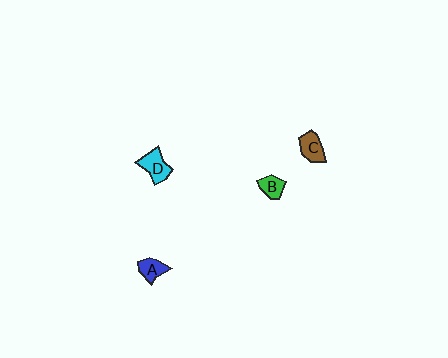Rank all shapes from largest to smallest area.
From largest to smallest: D (cyan), C (brown), A (blue), B (green).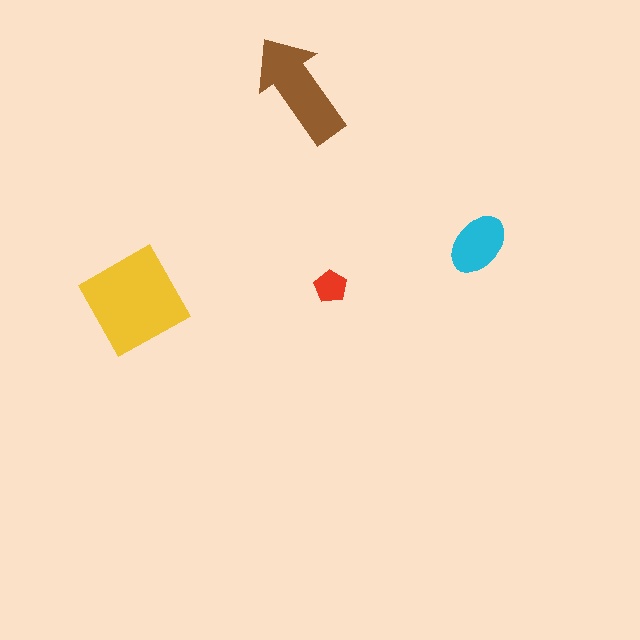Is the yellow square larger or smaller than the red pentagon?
Larger.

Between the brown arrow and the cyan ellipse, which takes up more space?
The brown arrow.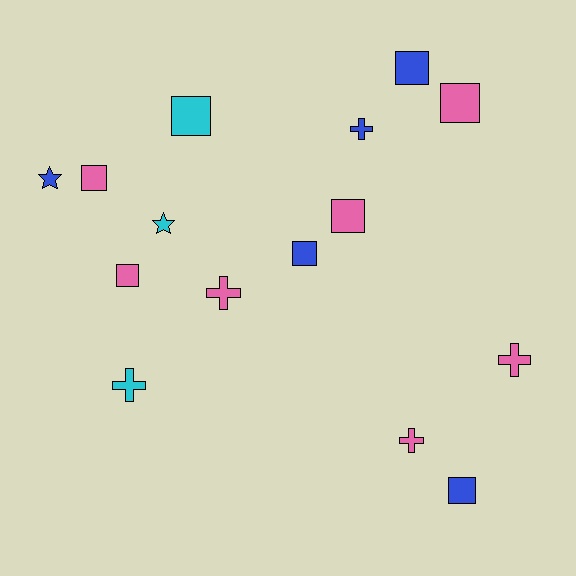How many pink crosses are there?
There are 3 pink crosses.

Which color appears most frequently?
Pink, with 7 objects.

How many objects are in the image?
There are 15 objects.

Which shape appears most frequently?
Square, with 8 objects.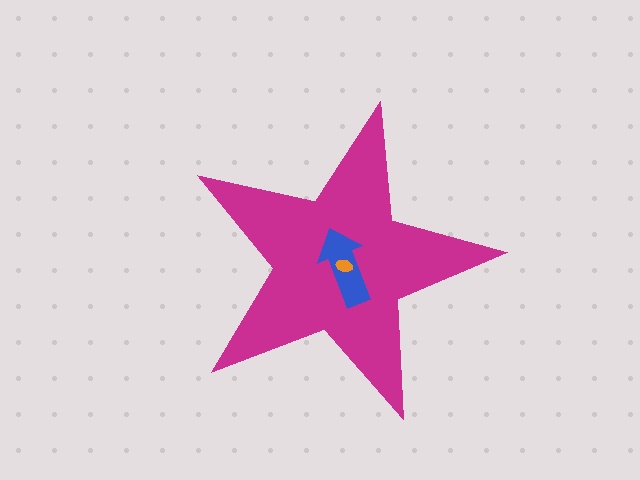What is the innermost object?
The orange ellipse.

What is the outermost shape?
The magenta star.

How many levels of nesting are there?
3.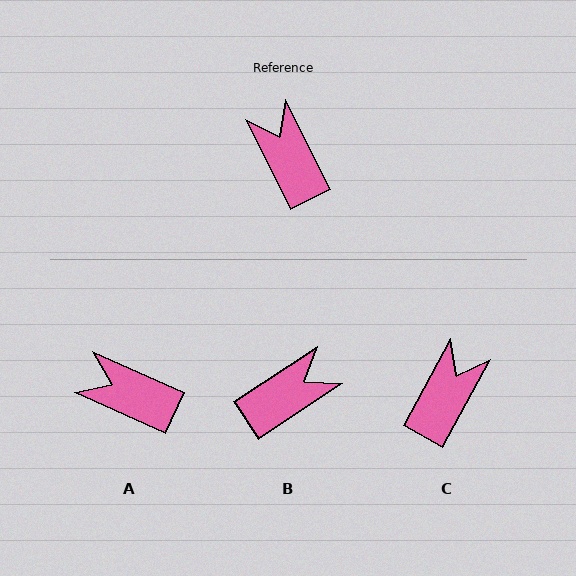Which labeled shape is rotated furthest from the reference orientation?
B, about 83 degrees away.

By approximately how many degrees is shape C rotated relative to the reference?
Approximately 55 degrees clockwise.